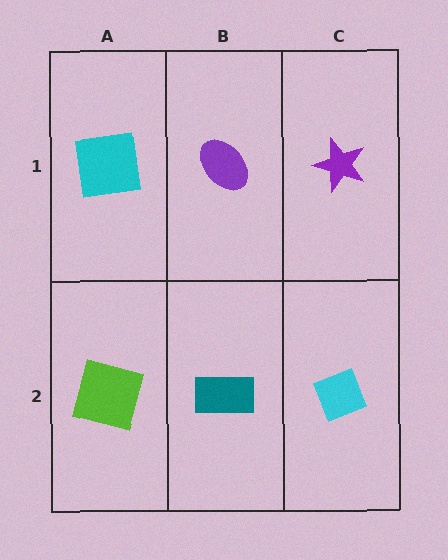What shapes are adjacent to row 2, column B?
A purple ellipse (row 1, column B), a lime square (row 2, column A), a cyan diamond (row 2, column C).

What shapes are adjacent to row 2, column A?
A cyan square (row 1, column A), a teal rectangle (row 2, column B).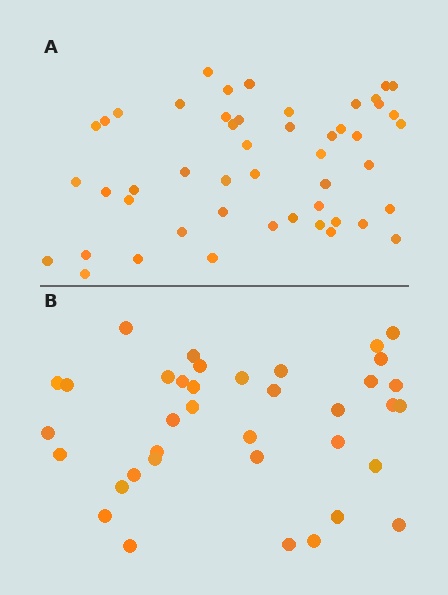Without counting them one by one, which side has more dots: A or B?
Region A (the top region) has more dots.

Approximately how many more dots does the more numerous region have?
Region A has roughly 12 or so more dots than region B.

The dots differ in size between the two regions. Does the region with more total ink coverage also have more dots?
No. Region B has more total ink coverage because its dots are larger, but region A actually contains more individual dots. Total area can be misleading — the number of items is what matters here.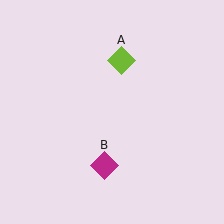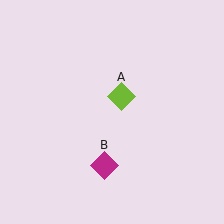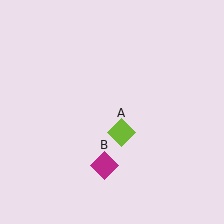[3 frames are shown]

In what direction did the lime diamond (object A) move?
The lime diamond (object A) moved down.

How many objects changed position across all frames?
1 object changed position: lime diamond (object A).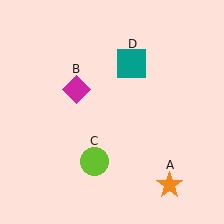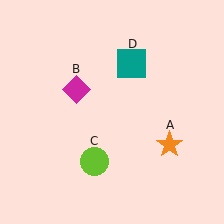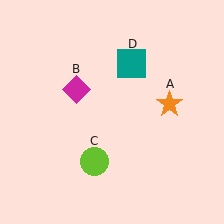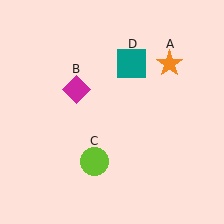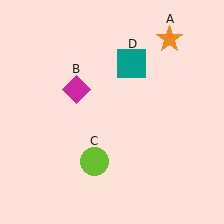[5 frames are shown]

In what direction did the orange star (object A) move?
The orange star (object A) moved up.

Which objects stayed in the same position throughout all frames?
Magenta diamond (object B) and lime circle (object C) and teal square (object D) remained stationary.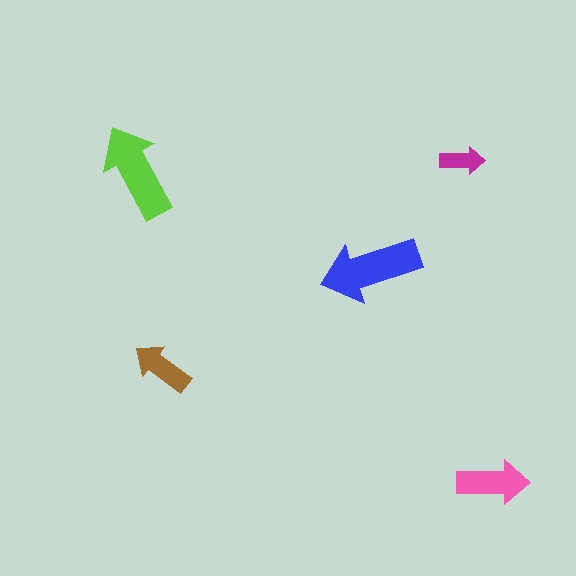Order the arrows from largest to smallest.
the blue one, the lime one, the pink one, the brown one, the magenta one.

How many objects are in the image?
There are 5 objects in the image.